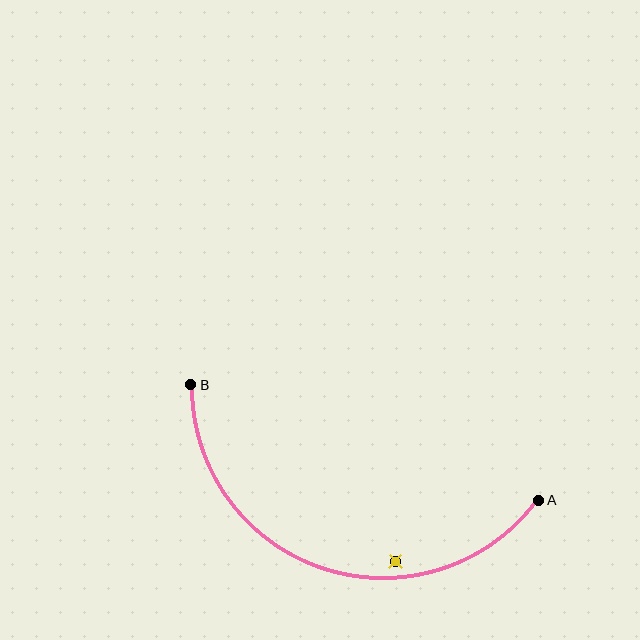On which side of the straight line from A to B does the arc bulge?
The arc bulges below the straight line connecting A and B.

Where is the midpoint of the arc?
The arc midpoint is the point on the curve farthest from the straight line joining A and B. It sits below that line.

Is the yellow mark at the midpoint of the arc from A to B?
No — the yellow mark does not lie on the arc at all. It sits slightly inside the curve.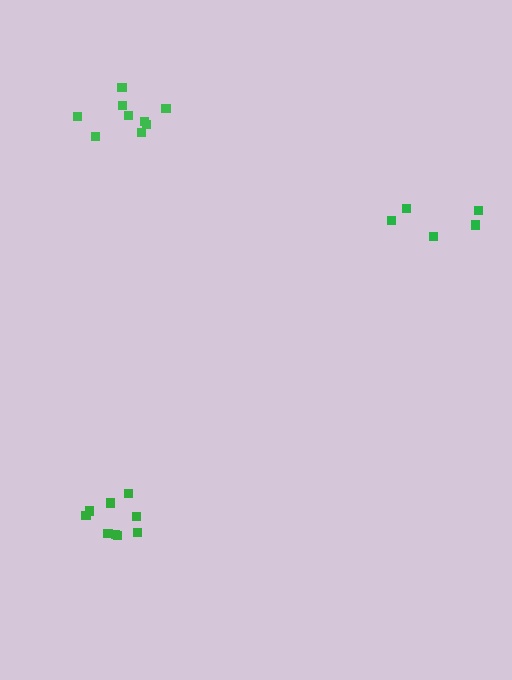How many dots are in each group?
Group 1: 9 dots, Group 2: 9 dots, Group 3: 5 dots (23 total).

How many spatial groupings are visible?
There are 3 spatial groupings.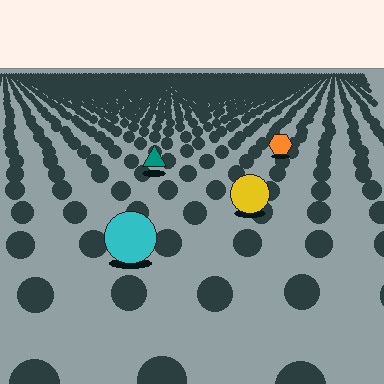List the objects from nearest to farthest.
From nearest to farthest: the cyan circle, the yellow circle, the teal triangle, the orange hexagon.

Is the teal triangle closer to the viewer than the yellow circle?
No. The yellow circle is closer — you can tell from the texture gradient: the ground texture is coarser near it.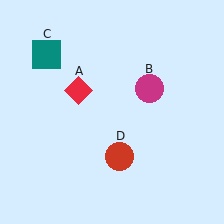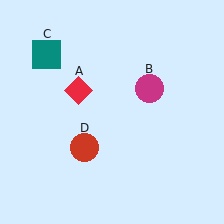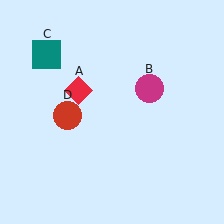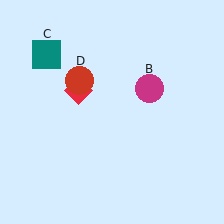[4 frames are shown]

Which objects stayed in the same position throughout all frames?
Red diamond (object A) and magenta circle (object B) and teal square (object C) remained stationary.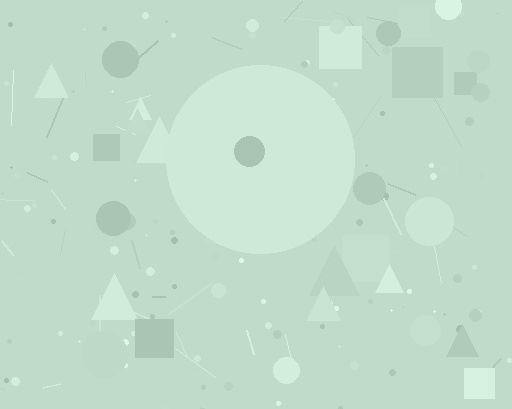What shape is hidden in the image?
A circle is hidden in the image.